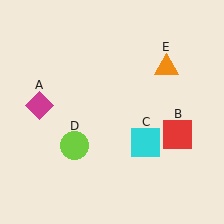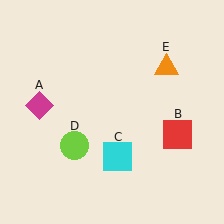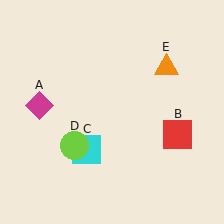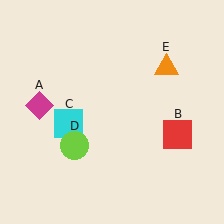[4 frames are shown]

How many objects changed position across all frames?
1 object changed position: cyan square (object C).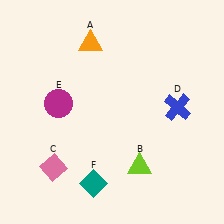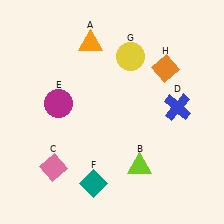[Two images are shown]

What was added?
A yellow circle (G), an orange diamond (H) were added in Image 2.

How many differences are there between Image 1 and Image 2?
There are 2 differences between the two images.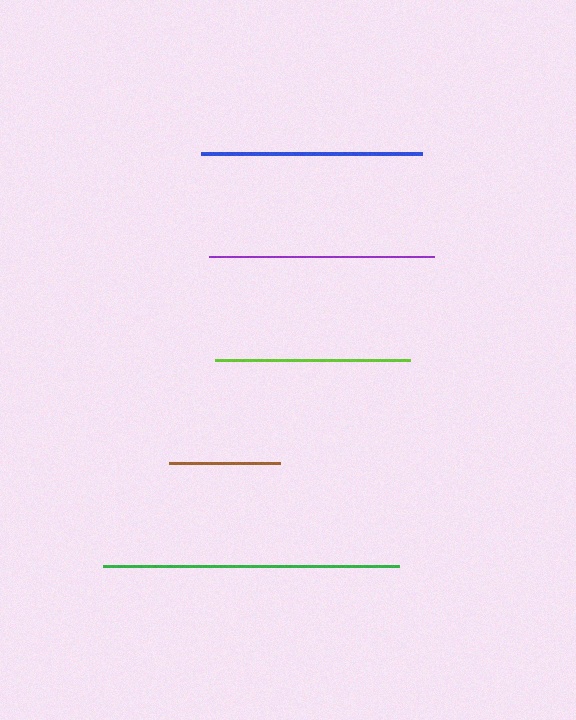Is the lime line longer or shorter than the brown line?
The lime line is longer than the brown line.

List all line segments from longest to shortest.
From longest to shortest: green, purple, blue, lime, brown.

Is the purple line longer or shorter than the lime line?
The purple line is longer than the lime line.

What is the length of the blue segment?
The blue segment is approximately 220 pixels long.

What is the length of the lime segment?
The lime segment is approximately 195 pixels long.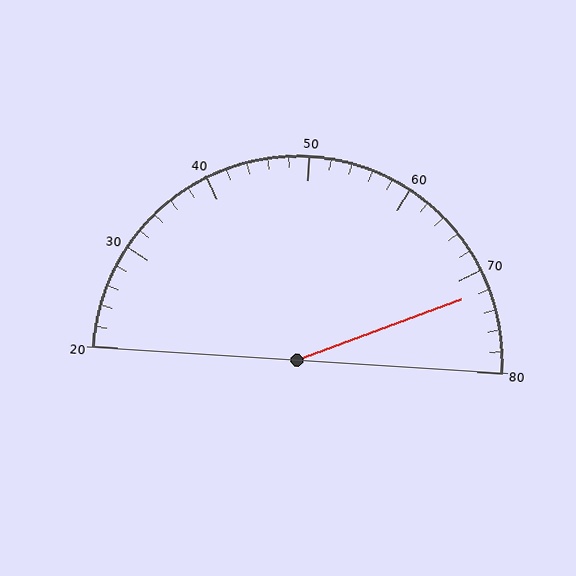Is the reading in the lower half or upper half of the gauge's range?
The reading is in the upper half of the range (20 to 80).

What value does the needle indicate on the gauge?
The needle indicates approximately 72.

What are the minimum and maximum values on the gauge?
The gauge ranges from 20 to 80.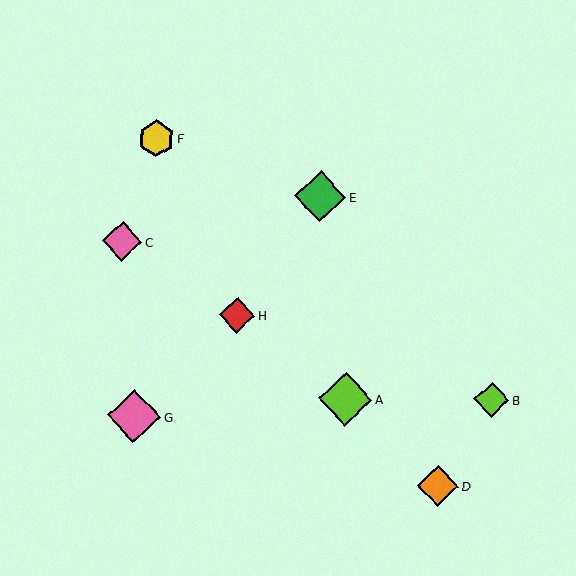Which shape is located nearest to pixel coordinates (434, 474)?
The orange diamond (labeled D) at (438, 486) is nearest to that location.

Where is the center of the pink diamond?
The center of the pink diamond is at (122, 241).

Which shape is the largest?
The pink diamond (labeled G) is the largest.